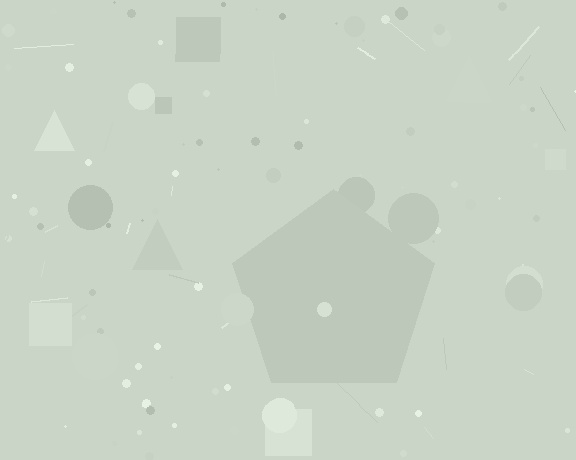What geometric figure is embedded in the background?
A pentagon is embedded in the background.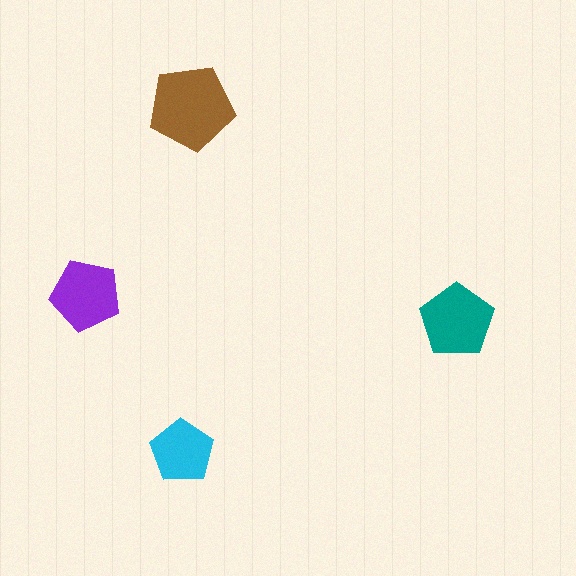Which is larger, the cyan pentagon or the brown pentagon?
The brown one.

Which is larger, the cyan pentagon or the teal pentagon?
The teal one.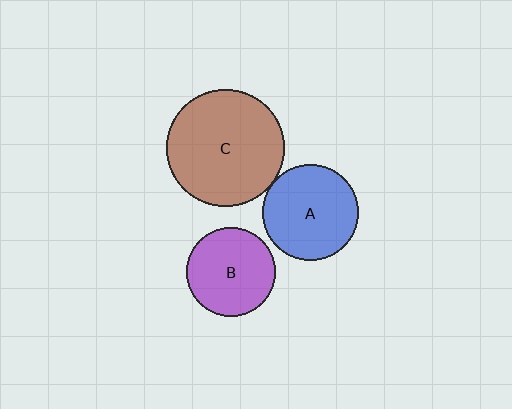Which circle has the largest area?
Circle C (brown).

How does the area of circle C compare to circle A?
Approximately 1.5 times.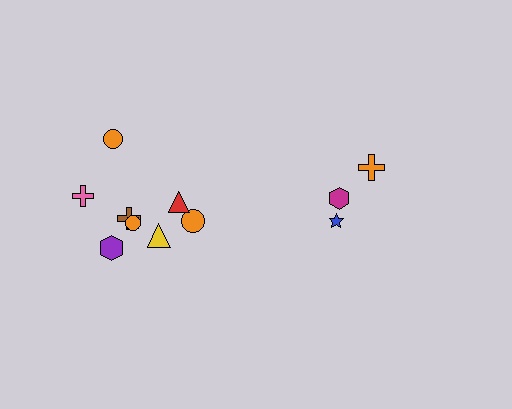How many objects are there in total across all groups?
There are 11 objects.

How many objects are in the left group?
There are 8 objects.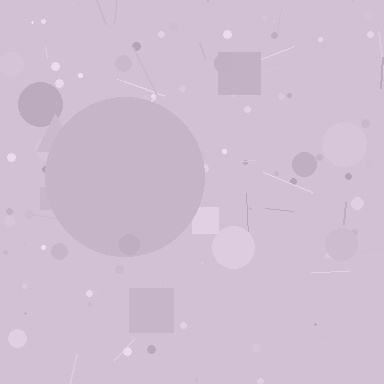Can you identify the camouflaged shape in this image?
The camouflaged shape is a circle.